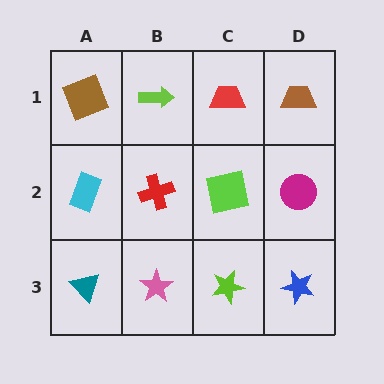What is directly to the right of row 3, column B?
A lime star.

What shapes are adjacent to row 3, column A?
A cyan rectangle (row 2, column A), a pink star (row 3, column B).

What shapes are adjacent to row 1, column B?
A red cross (row 2, column B), a brown square (row 1, column A), a red trapezoid (row 1, column C).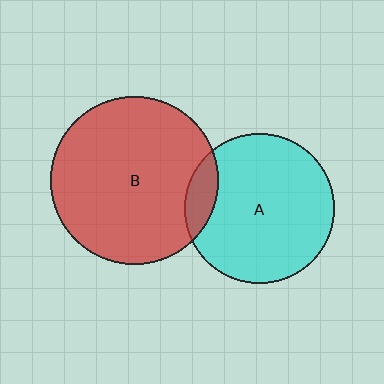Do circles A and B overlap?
Yes.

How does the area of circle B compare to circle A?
Approximately 1.3 times.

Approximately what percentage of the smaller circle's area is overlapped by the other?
Approximately 10%.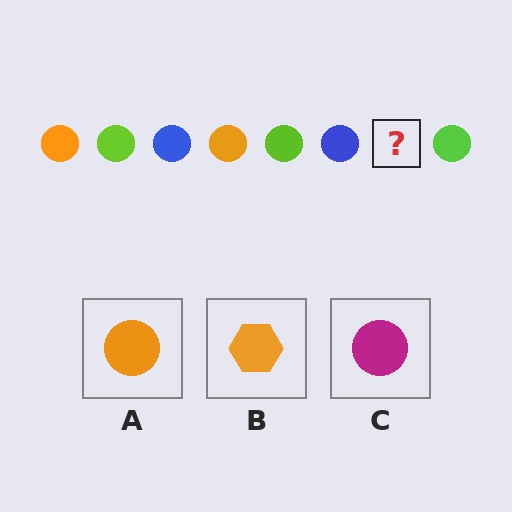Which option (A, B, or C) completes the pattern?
A.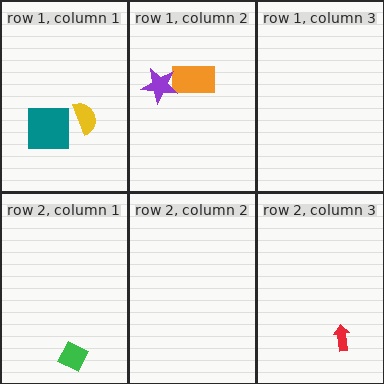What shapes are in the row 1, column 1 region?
The yellow semicircle, the teal square.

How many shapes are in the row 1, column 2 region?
2.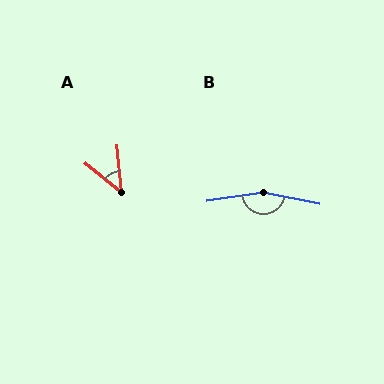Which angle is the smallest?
A, at approximately 46 degrees.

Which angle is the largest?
B, at approximately 160 degrees.